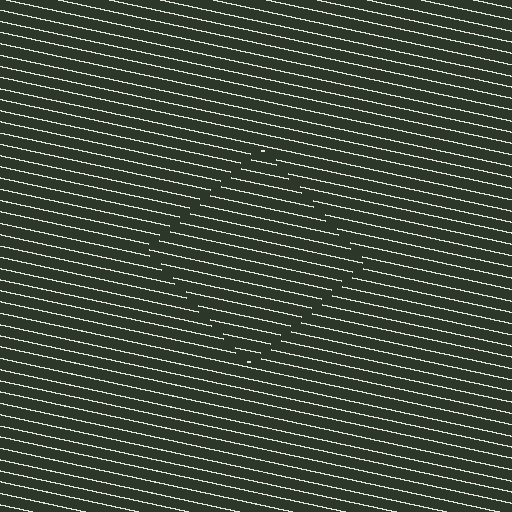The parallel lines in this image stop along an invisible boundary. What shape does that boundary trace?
An illusory square. The interior of the shape contains the same grating, shifted by half a period — the contour is defined by the phase discontinuity where line-ends from the inner and outer gratings abut.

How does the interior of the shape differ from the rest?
The interior of the shape contains the same grating, shifted by half a period — the contour is defined by the phase discontinuity where line-ends from the inner and outer gratings abut.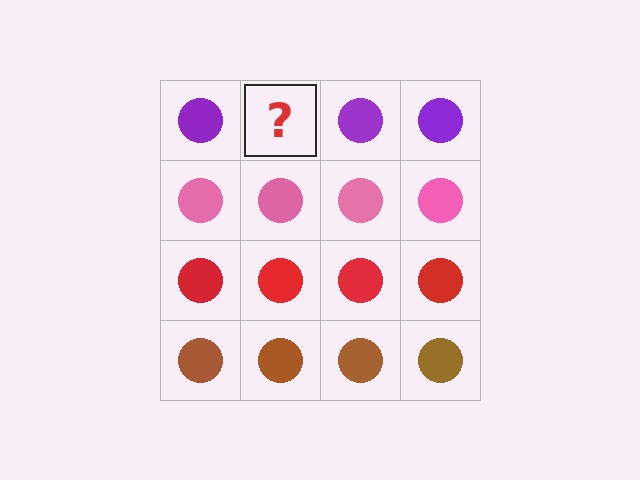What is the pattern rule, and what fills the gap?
The rule is that each row has a consistent color. The gap should be filled with a purple circle.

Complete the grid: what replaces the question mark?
The question mark should be replaced with a purple circle.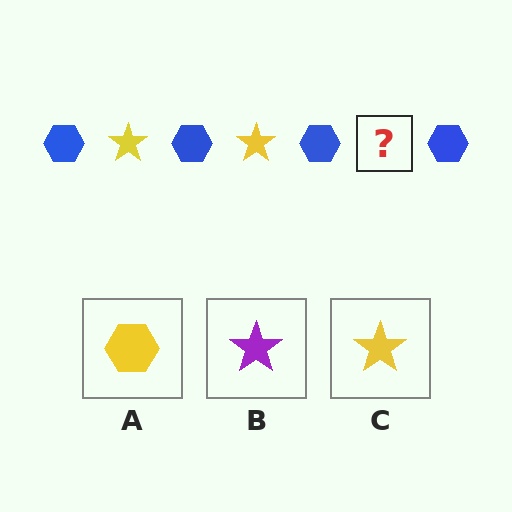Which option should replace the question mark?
Option C.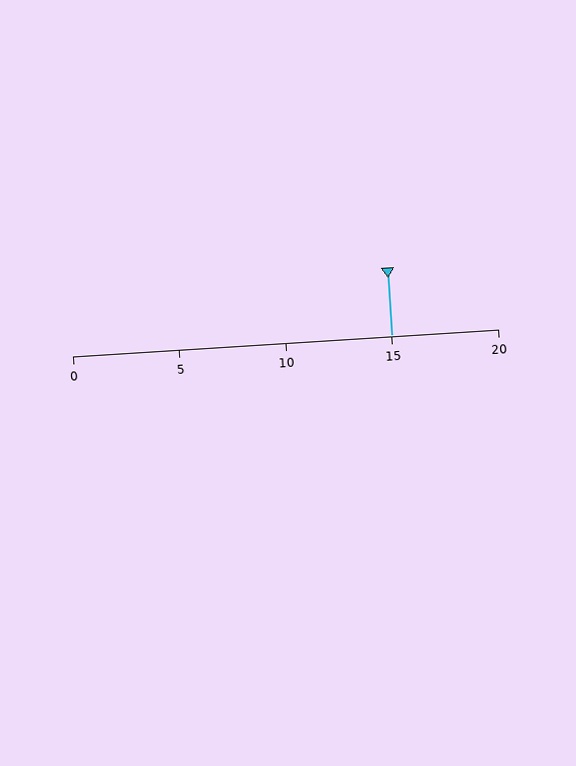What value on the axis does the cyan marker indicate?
The marker indicates approximately 15.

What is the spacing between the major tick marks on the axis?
The major ticks are spaced 5 apart.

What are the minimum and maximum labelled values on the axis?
The axis runs from 0 to 20.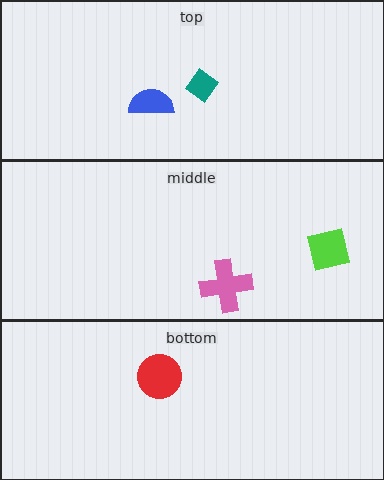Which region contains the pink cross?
The middle region.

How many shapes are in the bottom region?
1.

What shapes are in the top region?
The blue semicircle, the teal diamond.